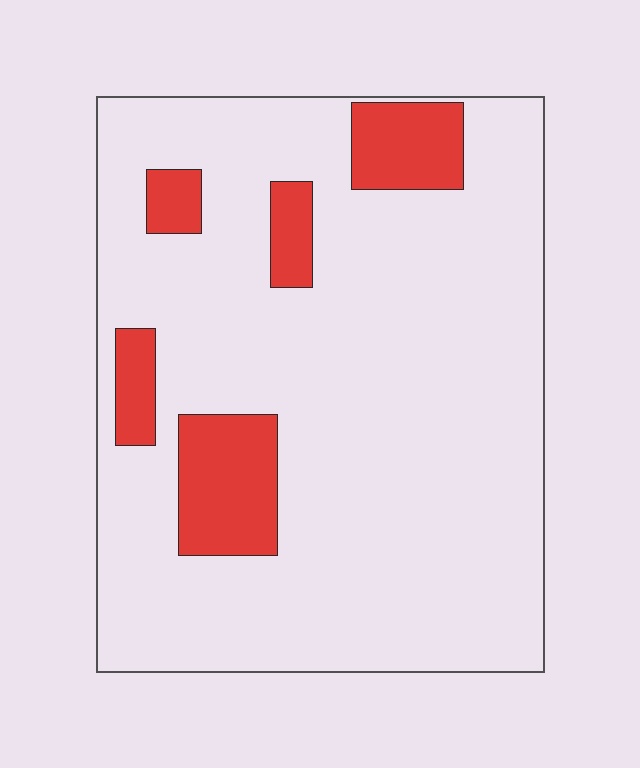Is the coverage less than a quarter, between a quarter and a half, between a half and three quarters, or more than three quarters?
Less than a quarter.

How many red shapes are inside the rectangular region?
5.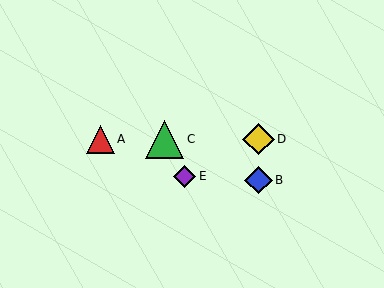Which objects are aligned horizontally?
Objects A, C, D are aligned horizontally.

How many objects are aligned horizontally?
3 objects (A, C, D) are aligned horizontally.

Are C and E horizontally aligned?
No, C is at y≈139 and E is at y≈176.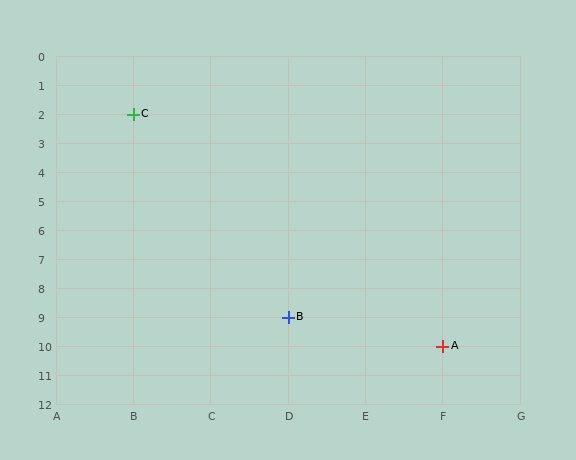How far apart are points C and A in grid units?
Points C and A are 4 columns and 8 rows apart (about 8.9 grid units diagonally).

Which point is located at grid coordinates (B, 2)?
Point C is at (B, 2).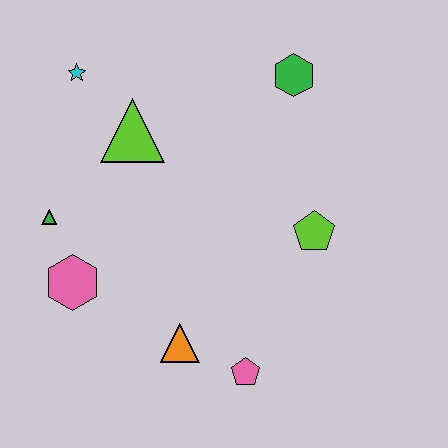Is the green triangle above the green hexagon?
No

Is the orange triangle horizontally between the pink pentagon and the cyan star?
Yes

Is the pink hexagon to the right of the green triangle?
Yes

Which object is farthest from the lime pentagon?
The cyan star is farthest from the lime pentagon.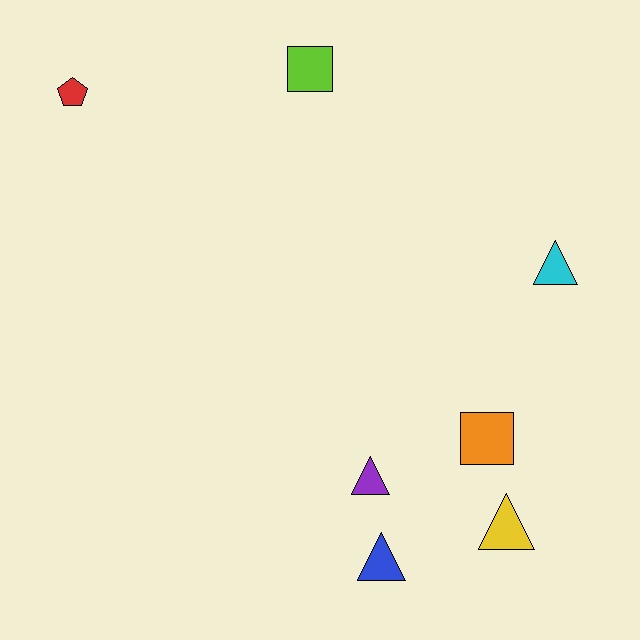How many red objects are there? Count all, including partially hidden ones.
There is 1 red object.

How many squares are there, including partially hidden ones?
There are 2 squares.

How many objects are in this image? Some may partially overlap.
There are 7 objects.